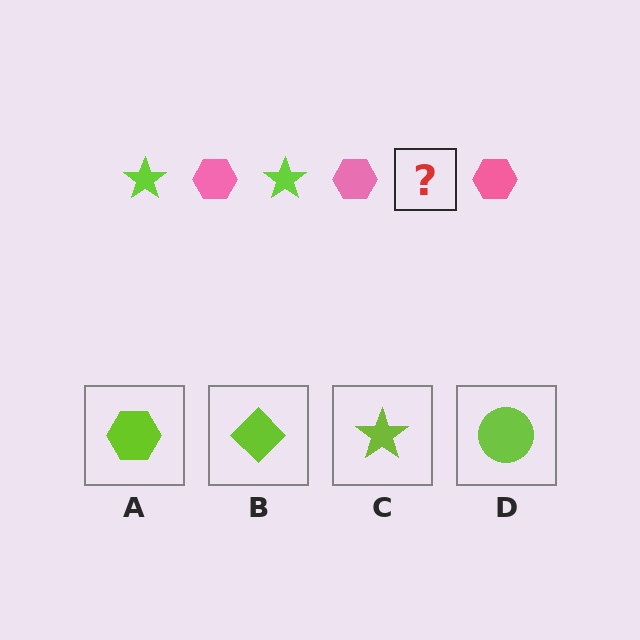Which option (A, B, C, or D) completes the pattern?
C.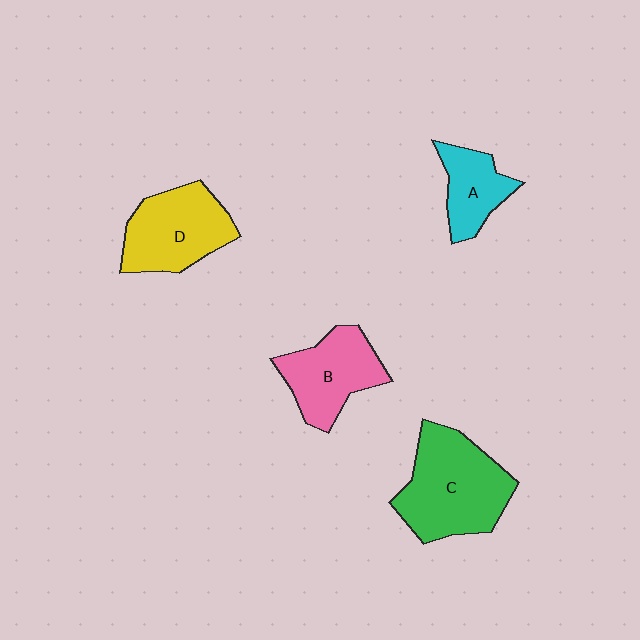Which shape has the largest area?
Shape C (green).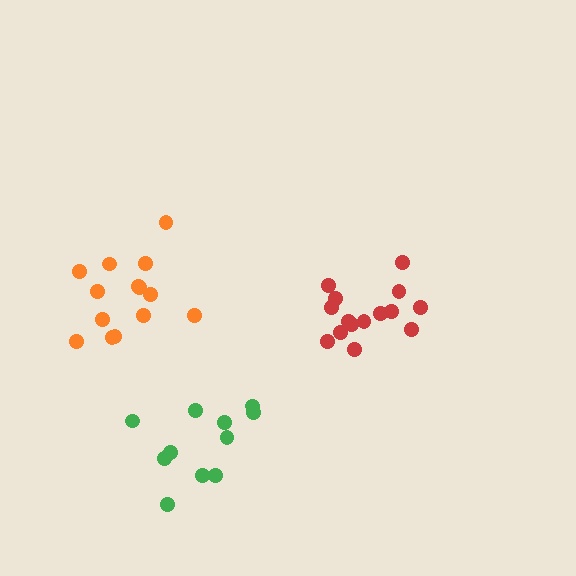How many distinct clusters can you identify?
There are 3 distinct clusters.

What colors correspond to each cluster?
The clusters are colored: orange, green, red.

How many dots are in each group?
Group 1: 14 dots, Group 2: 11 dots, Group 3: 15 dots (40 total).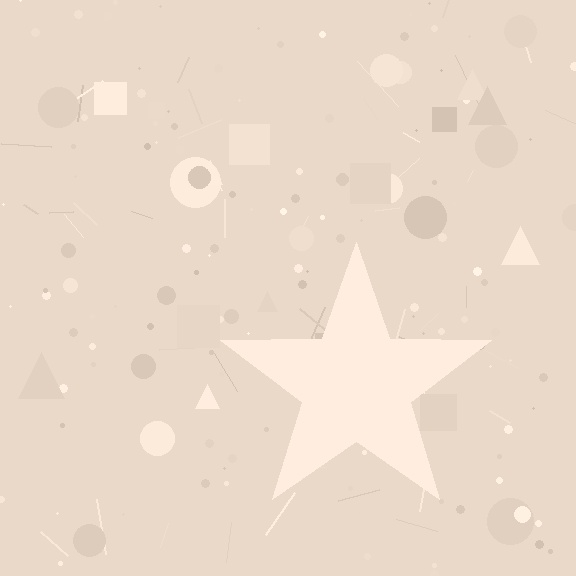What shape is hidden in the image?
A star is hidden in the image.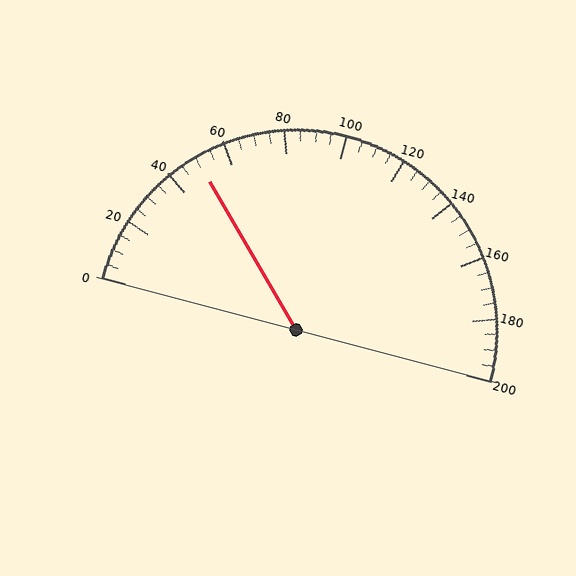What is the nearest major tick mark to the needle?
The nearest major tick mark is 40.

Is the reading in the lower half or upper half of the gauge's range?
The reading is in the lower half of the range (0 to 200).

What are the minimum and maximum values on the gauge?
The gauge ranges from 0 to 200.